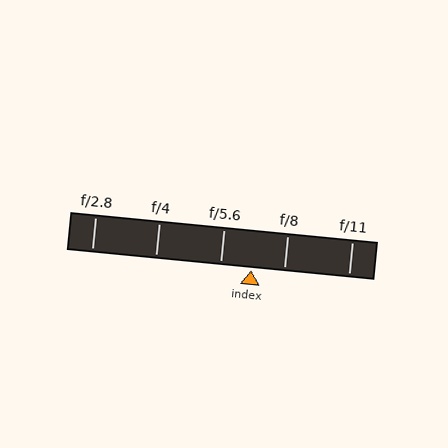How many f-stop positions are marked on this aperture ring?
There are 5 f-stop positions marked.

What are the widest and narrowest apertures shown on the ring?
The widest aperture shown is f/2.8 and the narrowest is f/11.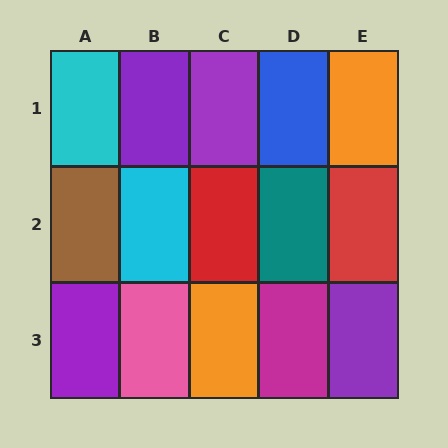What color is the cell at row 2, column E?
Red.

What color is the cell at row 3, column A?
Purple.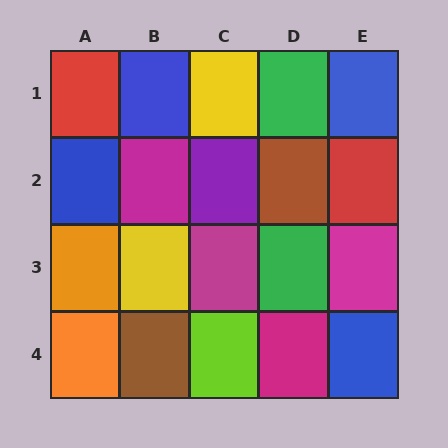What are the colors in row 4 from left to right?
Orange, brown, lime, magenta, blue.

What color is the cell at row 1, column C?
Yellow.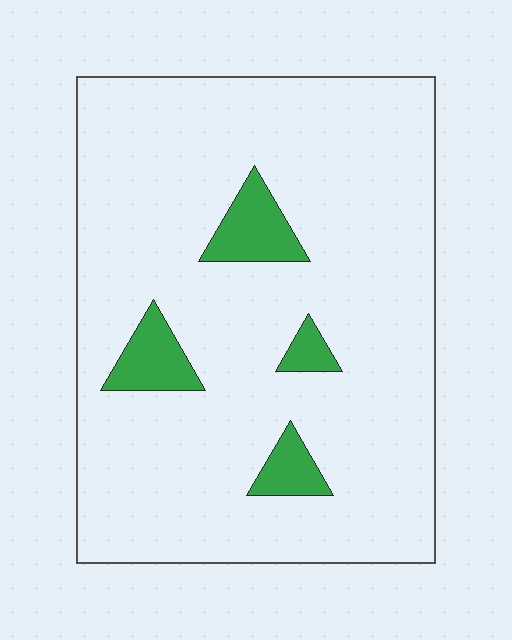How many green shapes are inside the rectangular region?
4.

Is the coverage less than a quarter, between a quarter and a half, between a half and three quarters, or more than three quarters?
Less than a quarter.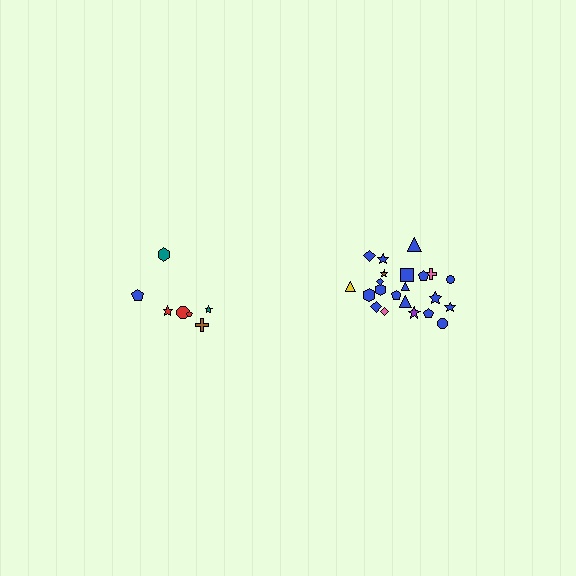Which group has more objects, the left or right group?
The right group.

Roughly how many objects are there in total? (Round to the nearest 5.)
Roughly 30 objects in total.